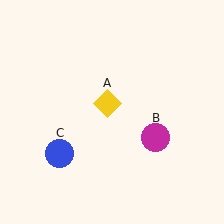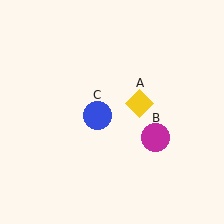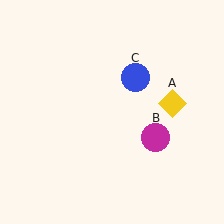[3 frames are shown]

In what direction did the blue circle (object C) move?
The blue circle (object C) moved up and to the right.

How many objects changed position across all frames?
2 objects changed position: yellow diamond (object A), blue circle (object C).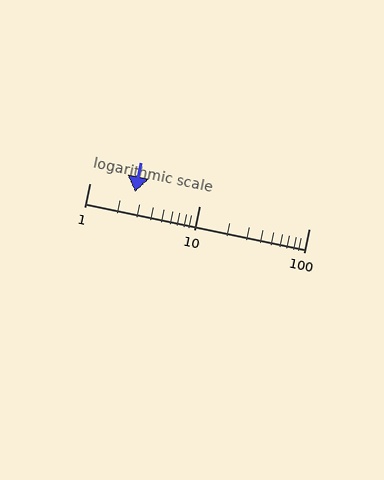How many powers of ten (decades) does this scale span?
The scale spans 2 decades, from 1 to 100.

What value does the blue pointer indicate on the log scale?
The pointer indicates approximately 2.6.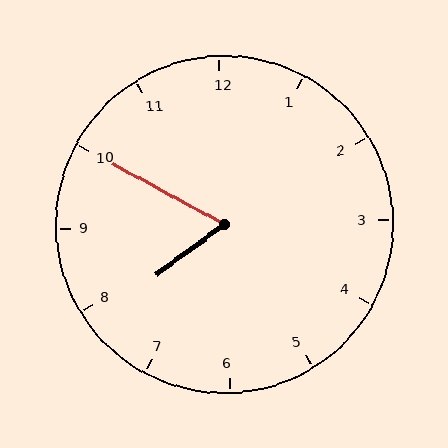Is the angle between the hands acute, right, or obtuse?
It is acute.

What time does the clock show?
7:50.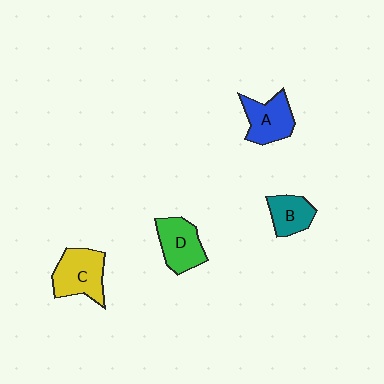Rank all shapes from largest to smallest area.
From largest to smallest: C (yellow), A (blue), D (green), B (teal).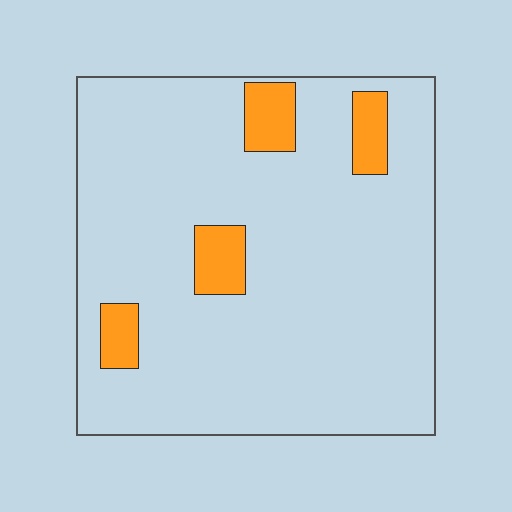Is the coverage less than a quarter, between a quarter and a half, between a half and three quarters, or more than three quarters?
Less than a quarter.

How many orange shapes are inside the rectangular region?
4.